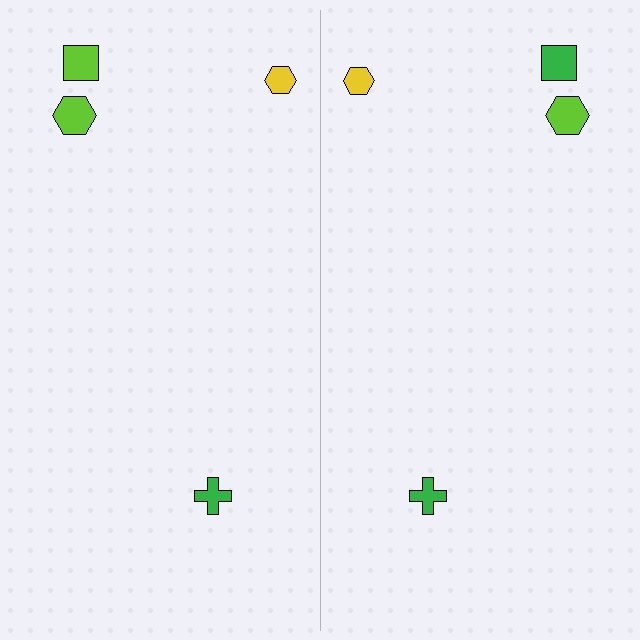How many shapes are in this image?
There are 8 shapes in this image.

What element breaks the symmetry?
The green square on the right side breaks the symmetry — its mirror counterpart is lime.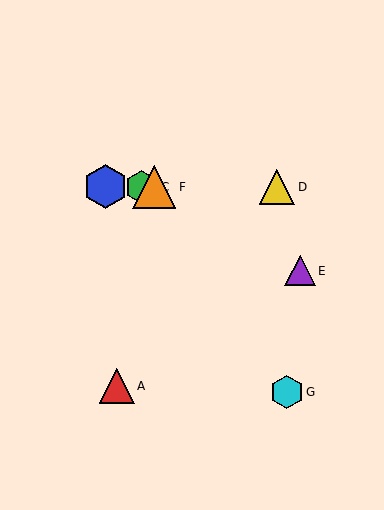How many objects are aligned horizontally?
4 objects (B, C, D, F) are aligned horizontally.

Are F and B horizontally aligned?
Yes, both are at y≈187.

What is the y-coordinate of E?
Object E is at y≈271.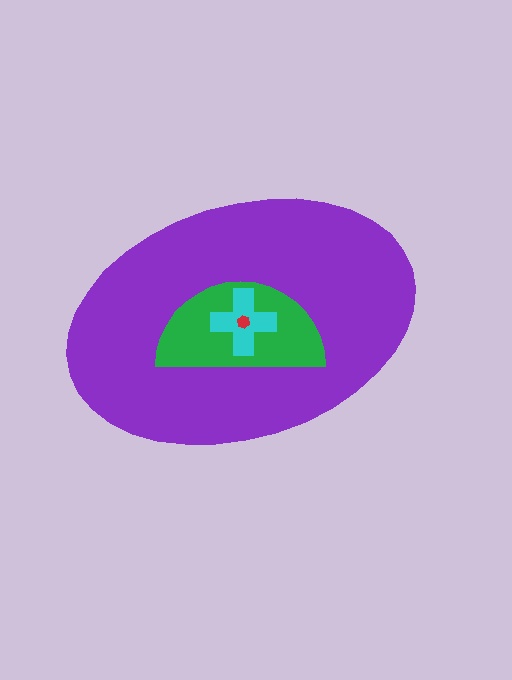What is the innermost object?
The red hexagon.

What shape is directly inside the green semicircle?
The cyan cross.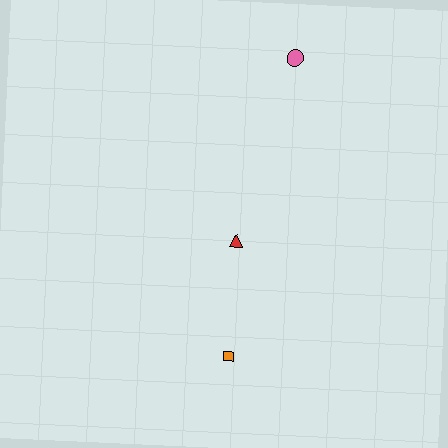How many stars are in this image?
There are no stars.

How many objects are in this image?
There are 3 objects.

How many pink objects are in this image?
There is 1 pink object.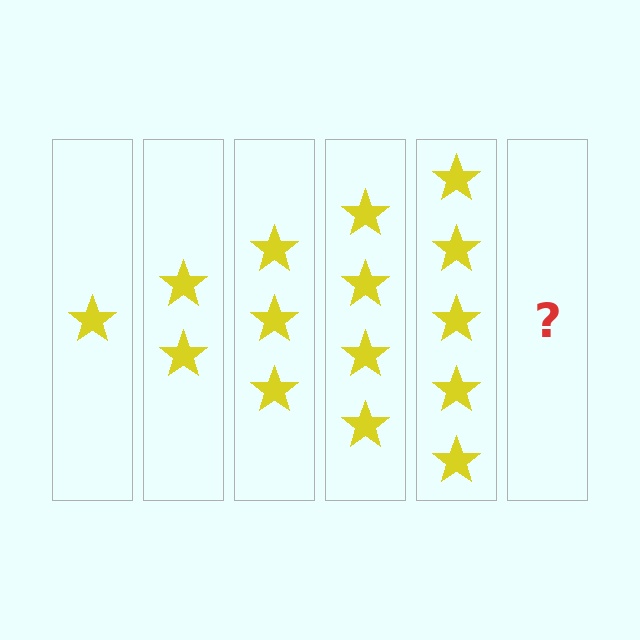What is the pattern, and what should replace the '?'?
The pattern is that each step adds one more star. The '?' should be 6 stars.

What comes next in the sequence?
The next element should be 6 stars.